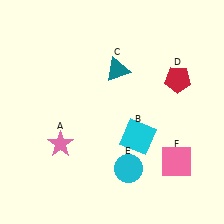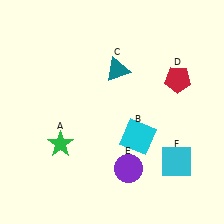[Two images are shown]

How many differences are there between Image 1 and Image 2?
There are 3 differences between the two images.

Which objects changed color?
A changed from pink to green. E changed from cyan to purple. F changed from pink to cyan.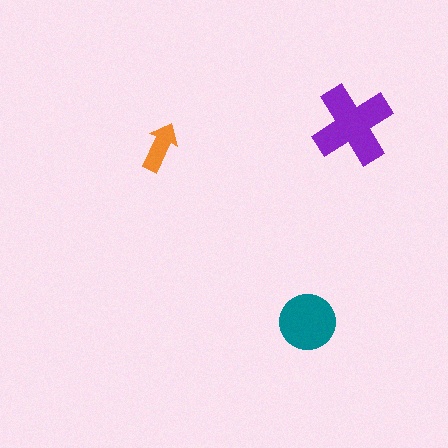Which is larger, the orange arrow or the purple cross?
The purple cross.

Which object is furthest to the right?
The purple cross is rightmost.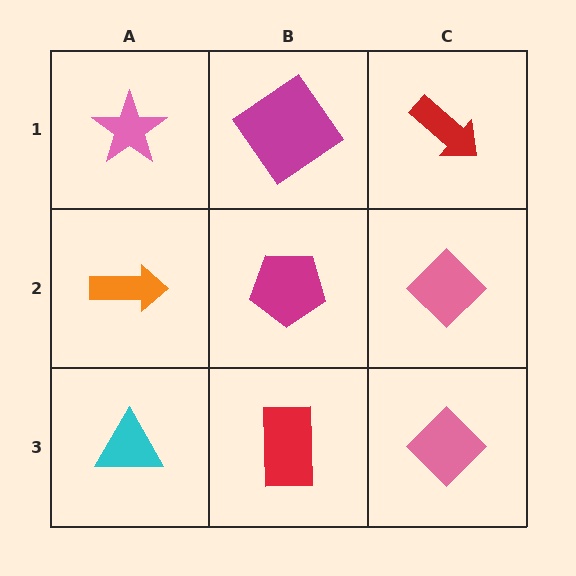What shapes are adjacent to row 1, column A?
An orange arrow (row 2, column A), a magenta diamond (row 1, column B).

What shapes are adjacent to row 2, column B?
A magenta diamond (row 1, column B), a red rectangle (row 3, column B), an orange arrow (row 2, column A), a pink diamond (row 2, column C).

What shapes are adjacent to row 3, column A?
An orange arrow (row 2, column A), a red rectangle (row 3, column B).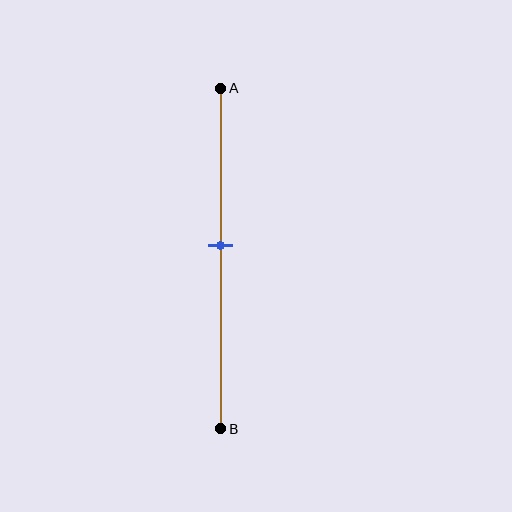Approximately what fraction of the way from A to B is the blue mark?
The blue mark is approximately 45% of the way from A to B.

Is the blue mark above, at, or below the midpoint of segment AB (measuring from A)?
The blue mark is above the midpoint of segment AB.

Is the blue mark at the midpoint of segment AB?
No, the mark is at about 45% from A, not at the 50% midpoint.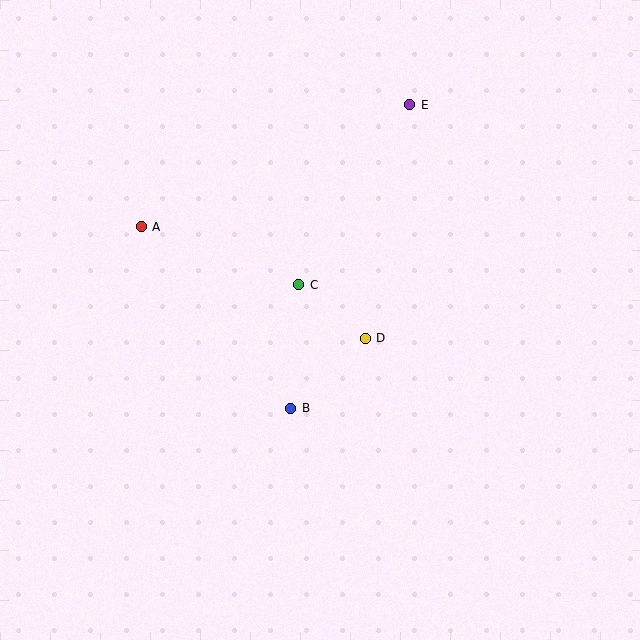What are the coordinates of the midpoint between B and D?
The midpoint between B and D is at (328, 373).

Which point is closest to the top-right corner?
Point E is closest to the top-right corner.